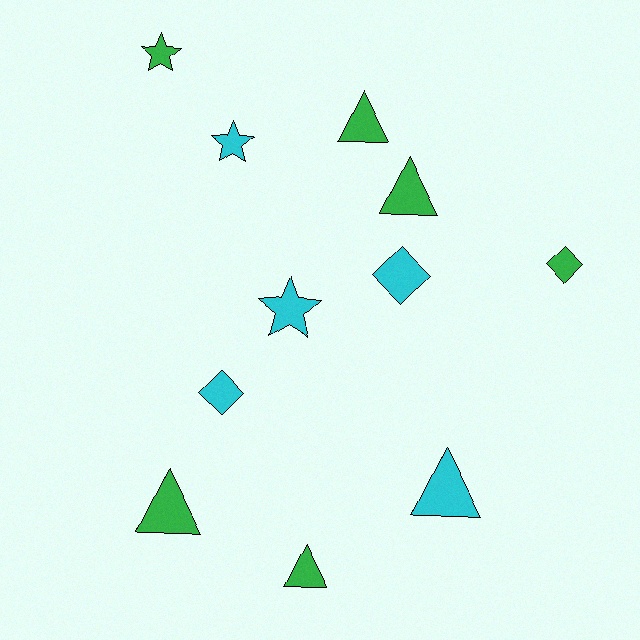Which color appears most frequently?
Green, with 6 objects.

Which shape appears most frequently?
Triangle, with 5 objects.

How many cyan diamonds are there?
There are 2 cyan diamonds.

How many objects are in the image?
There are 11 objects.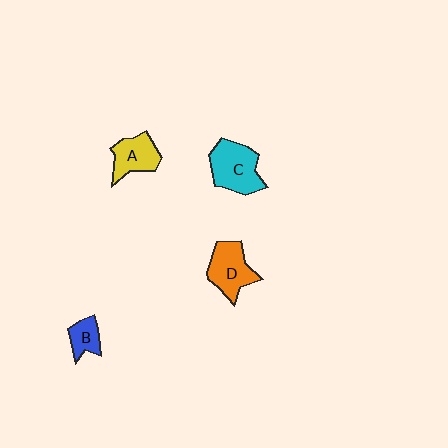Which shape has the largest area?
Shape C (cyan).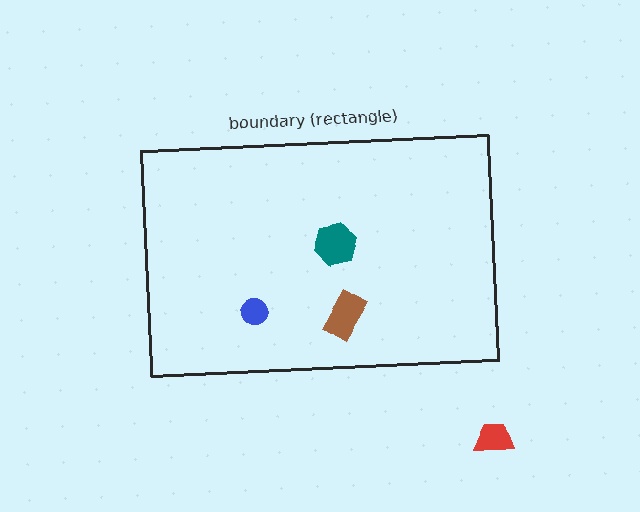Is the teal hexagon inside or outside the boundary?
Inside.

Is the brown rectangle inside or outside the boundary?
Inside.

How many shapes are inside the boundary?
3 inside, 1 outside.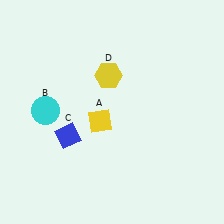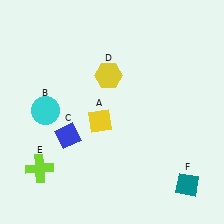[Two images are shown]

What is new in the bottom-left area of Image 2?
A lime cross (E) was added in the bottom-left area of Image 2.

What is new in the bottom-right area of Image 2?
A teal diamond (F) was added in the bottom-right area of Image 2.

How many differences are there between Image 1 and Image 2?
There are 2 differences between the two images.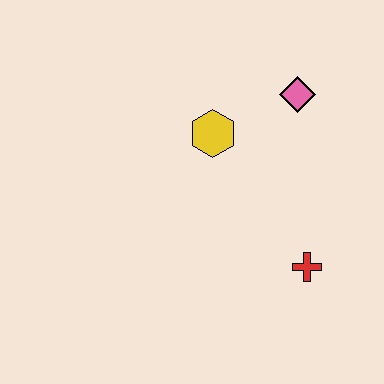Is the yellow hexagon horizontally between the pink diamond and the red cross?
No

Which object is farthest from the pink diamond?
The red cross is farthest from the pink diamond.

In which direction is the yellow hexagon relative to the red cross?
The yellow hexagon is above the red cross.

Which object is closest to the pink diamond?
The yellow hexagon is closest to the pink diamond.